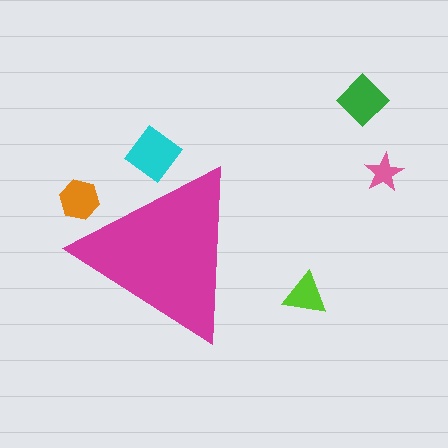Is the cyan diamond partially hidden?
Yes, the cyan diamond is partially hidden behind the magenta triangle.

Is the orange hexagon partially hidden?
Yes, the orange hexagon is partially hidden behind the magenta triangle.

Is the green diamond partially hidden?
No, the green diamond is fully visible.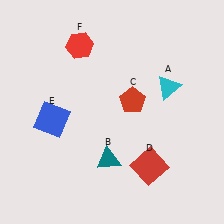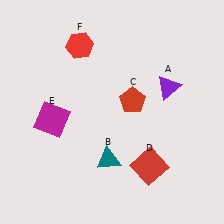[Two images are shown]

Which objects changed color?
A changed from cyan to purple. E changed from blue to magenta.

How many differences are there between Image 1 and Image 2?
There are 2 differences between the two images.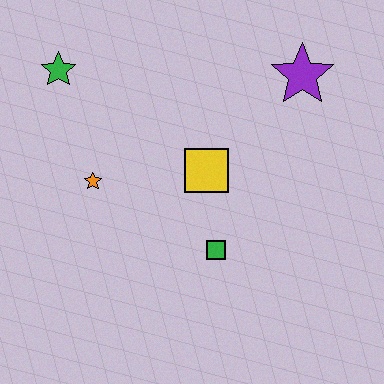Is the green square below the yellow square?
Yes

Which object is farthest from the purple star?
The green star is farthest from the purple star.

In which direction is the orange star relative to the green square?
The orange star is to the left of the green square.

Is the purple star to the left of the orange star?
No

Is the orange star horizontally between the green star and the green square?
Yes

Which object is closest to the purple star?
The yellow square is closest to the purple star.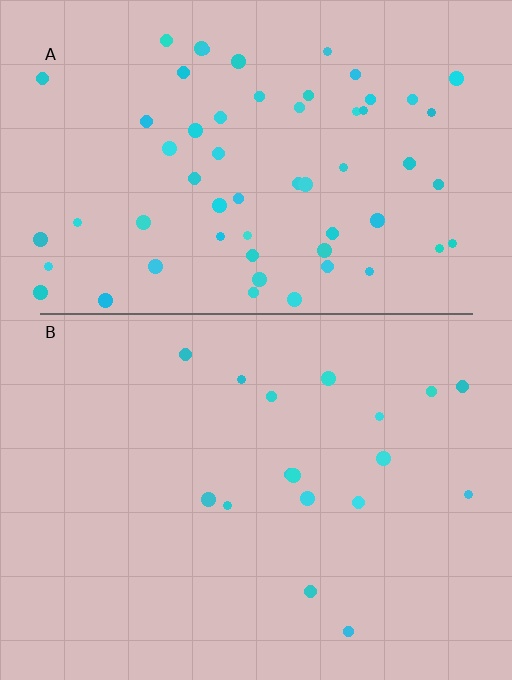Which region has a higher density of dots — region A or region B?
A (the top).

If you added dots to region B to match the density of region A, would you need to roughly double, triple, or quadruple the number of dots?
Approximately quadruple.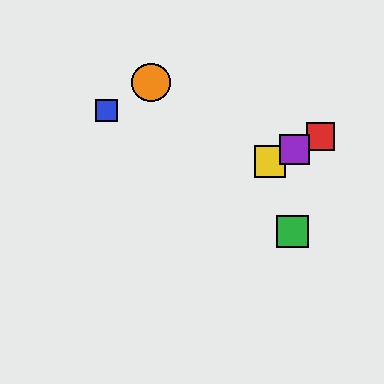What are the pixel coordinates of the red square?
The red square is at (320, 136).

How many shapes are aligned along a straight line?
3 shapes (the red square, the yellow square, the purple square) are aligned along a straight line.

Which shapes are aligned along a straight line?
The red square, the yellow square, the purple square are aligned along a straight line.